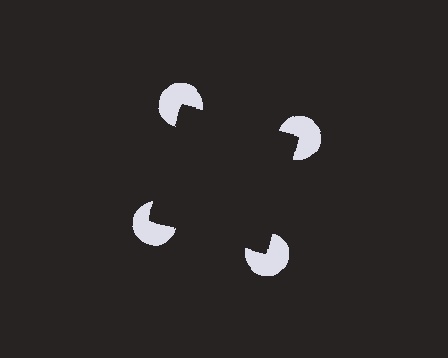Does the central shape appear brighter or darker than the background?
It typically appears slightly darker than the background, even though no actual brightness change is drawn.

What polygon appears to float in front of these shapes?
An illusory square — its edges are inferred from the aligned wedge cuts in the pac-man discs, not physically drawn.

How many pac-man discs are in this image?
There are 4 — one at each vertex of the illusory square.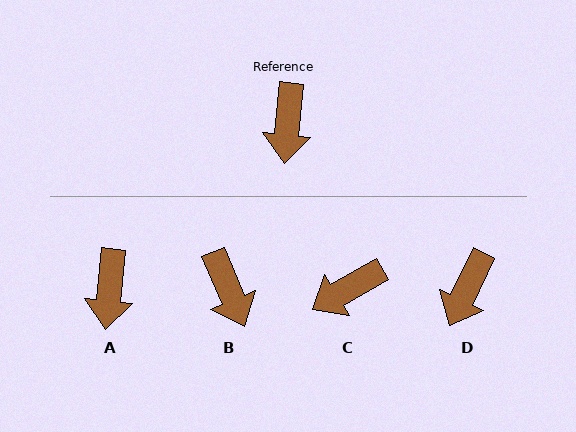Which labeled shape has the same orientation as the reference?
A.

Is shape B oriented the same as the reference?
No, it is off by about 28 degrees.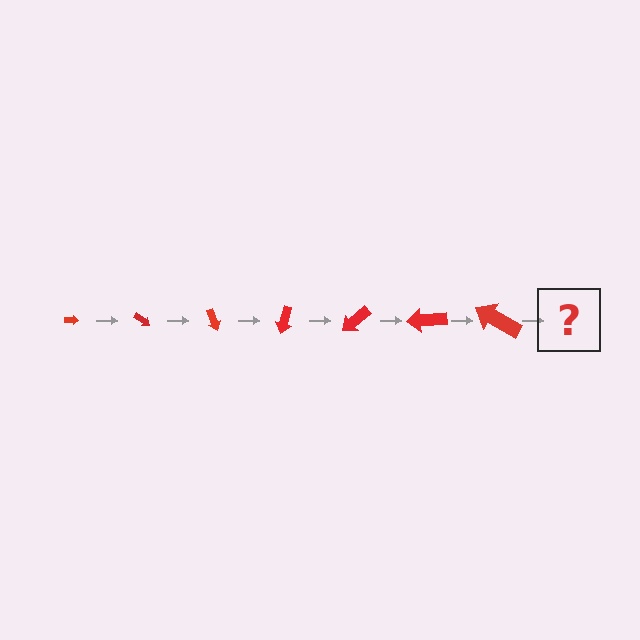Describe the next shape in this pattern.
It should be an arrow, larger than the previous one and rotated 245 degrees from the start.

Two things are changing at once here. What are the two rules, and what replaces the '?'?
The two rules are that the arrow grows larger each step and it rotates 35 degrees each step. The '?' should be an arrow, larger than the previous one and rotated 245 degrees from the start.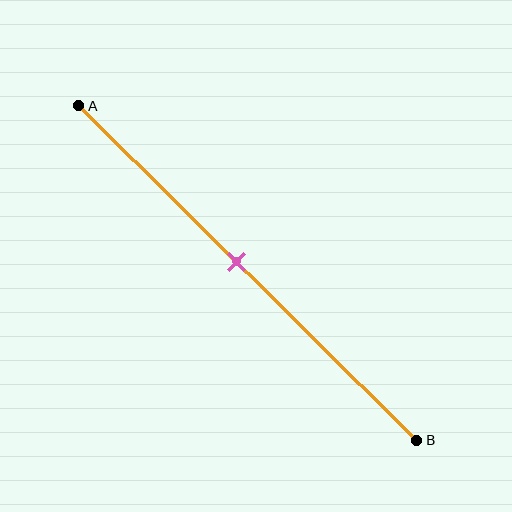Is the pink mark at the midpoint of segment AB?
No, the mark is at about 45% from A, not at the 50% midpoint.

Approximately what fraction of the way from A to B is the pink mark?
The pink mark is approximately 45% of the way from A to B.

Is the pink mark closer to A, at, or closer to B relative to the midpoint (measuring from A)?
The pink mark is closer to point A than the midpoint of segment AB.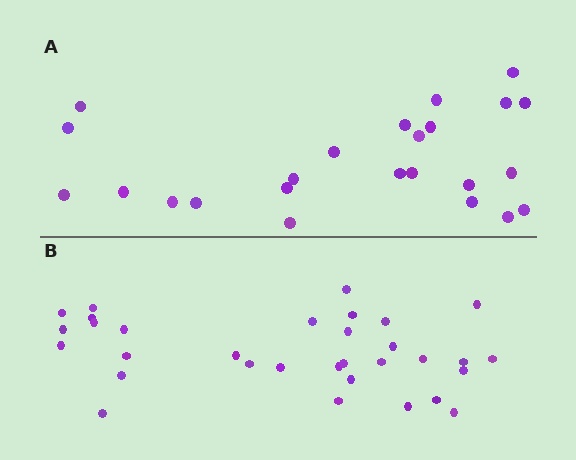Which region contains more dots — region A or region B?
Region B (the bottom region) has more dots.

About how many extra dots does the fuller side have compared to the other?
Region B has roughly 8 or so more dots than region A.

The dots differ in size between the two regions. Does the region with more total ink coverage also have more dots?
No. Region A has more total ink coverage because its dots are larger, but region B actually contains more individual dots. Total area can be misleading — the number of items is what matters here.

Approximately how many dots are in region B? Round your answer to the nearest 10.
About 30 dots. (The exact count is 32, which rounds to 30.)